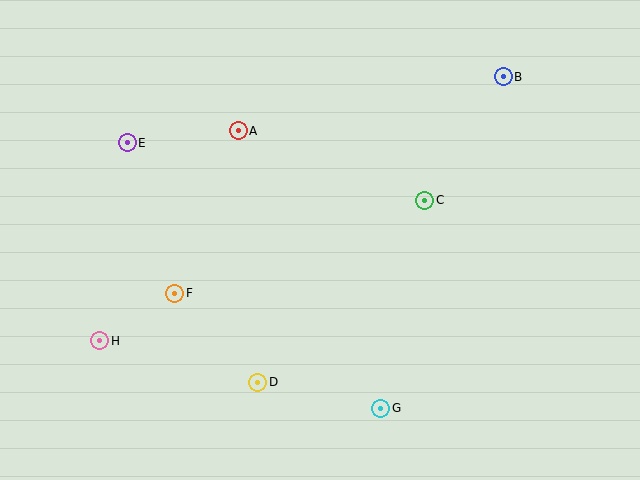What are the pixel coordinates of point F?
Point F is at (175, 293).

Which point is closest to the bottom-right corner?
Point G is closest to the bottom-right corner.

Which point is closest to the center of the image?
Point C at (425, 200) is closest to the center.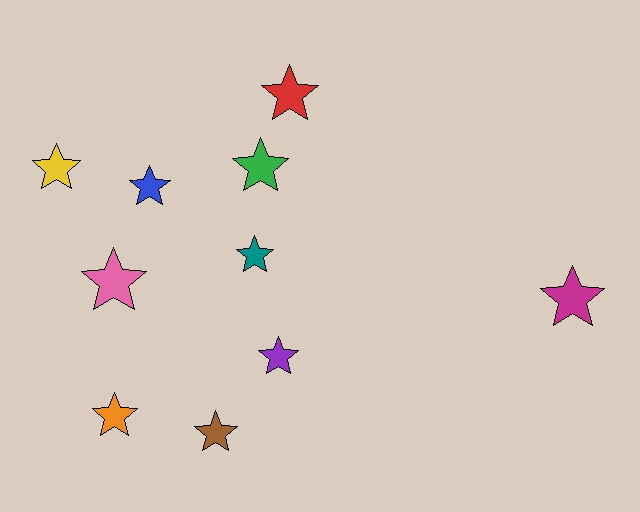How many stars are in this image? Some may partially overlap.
There are 10 stars.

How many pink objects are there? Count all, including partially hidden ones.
There is 1 pink object.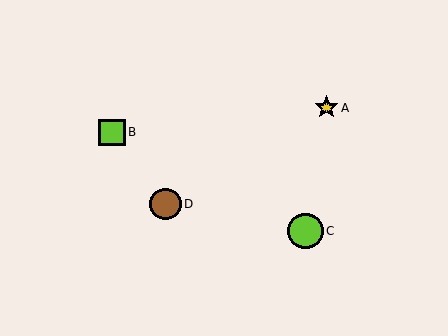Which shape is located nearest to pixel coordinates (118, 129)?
The lime square (labeled B) at (112, 132) is nearest to that location.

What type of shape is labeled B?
Shape B is a lime square.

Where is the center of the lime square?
The center of the lime square is at (112, 132).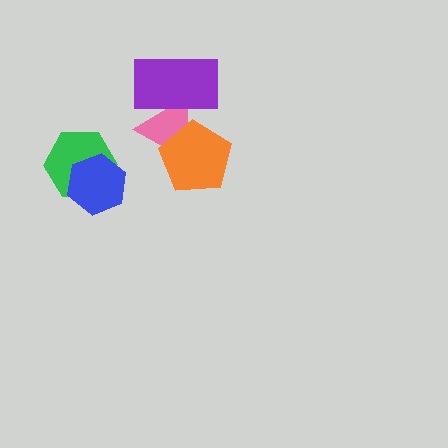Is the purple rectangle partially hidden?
No, no other shape covers it.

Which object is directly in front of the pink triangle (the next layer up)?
The purple rectangle is directly in front of the pink triangle.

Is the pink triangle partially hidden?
Yes, it is partially covered by another shape.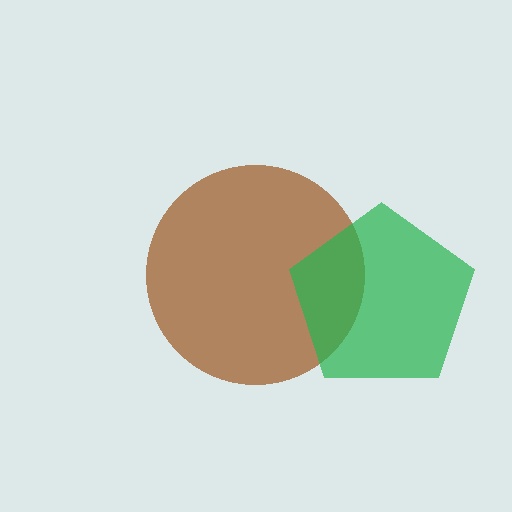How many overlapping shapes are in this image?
There are 2 overlapping shapes in the image.